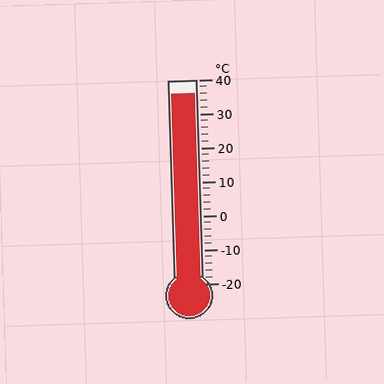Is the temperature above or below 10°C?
The temperature is above 10°C.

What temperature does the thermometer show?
The thermometer shows approximately 36°C.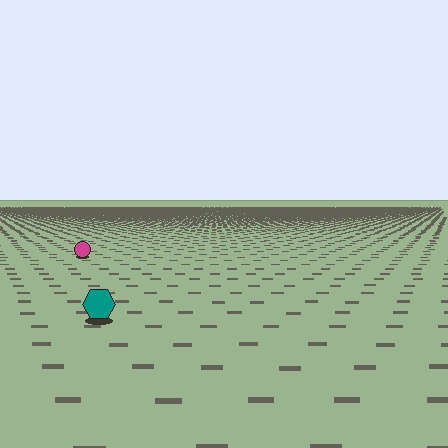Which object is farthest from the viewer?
The magenta circle is farthest from the viewer. It appears smaller and the ground texture around it is denser.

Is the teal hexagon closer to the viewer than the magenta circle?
Yes. The teal hexagon is closer — you can tell from the texture gradient: the ground texture is coarser near it.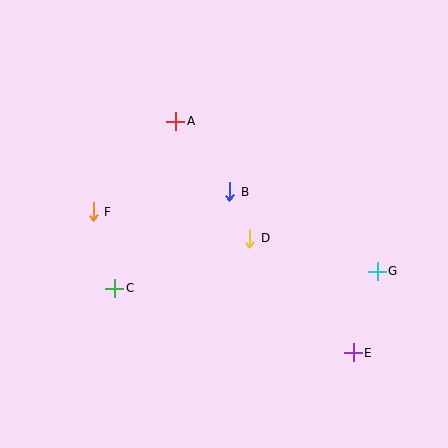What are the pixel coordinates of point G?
Point G is at (377, 271).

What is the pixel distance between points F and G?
The distance between F and G is 290 pixels.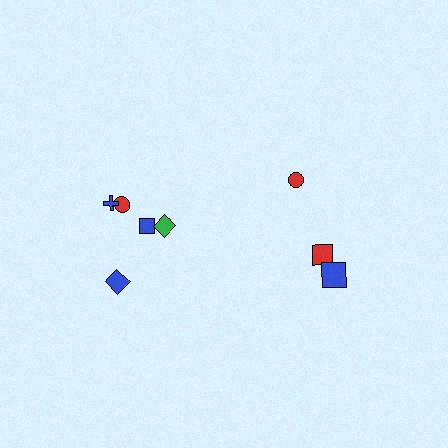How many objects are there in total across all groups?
There are 8 objects.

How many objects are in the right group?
There are 3 objects.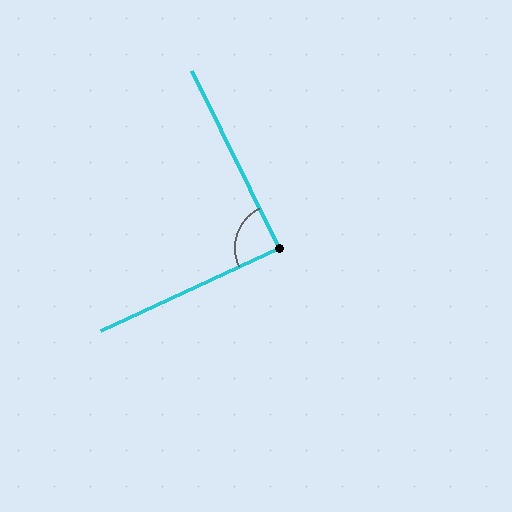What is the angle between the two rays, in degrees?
Approximately 89 degrees.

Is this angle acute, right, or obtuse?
It is approximately a right angle.